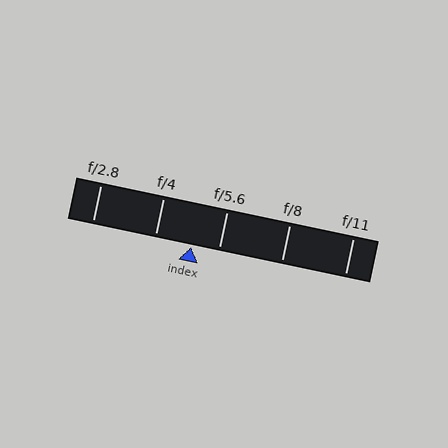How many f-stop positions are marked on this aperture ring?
There are 5 f-stop positions marked.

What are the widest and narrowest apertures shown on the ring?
The widest aperture shown is f/2.8 and the narrowest is f/11.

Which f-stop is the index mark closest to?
The index mark is closest to f/5.6.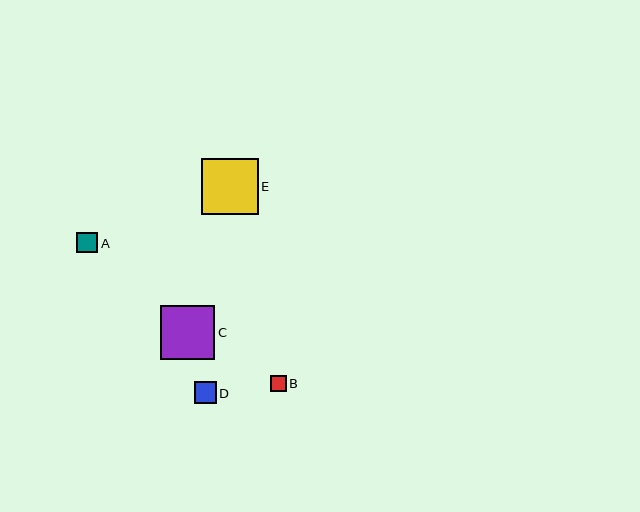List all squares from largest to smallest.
From largest to smallest: E, C, D, A, B.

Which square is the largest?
Square E is the largest with a size of approximately 57 pixels.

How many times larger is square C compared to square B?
Square C is approximately 3.4 times the size of square B.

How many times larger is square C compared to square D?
Square C is approximately 2.5 times the size of square D.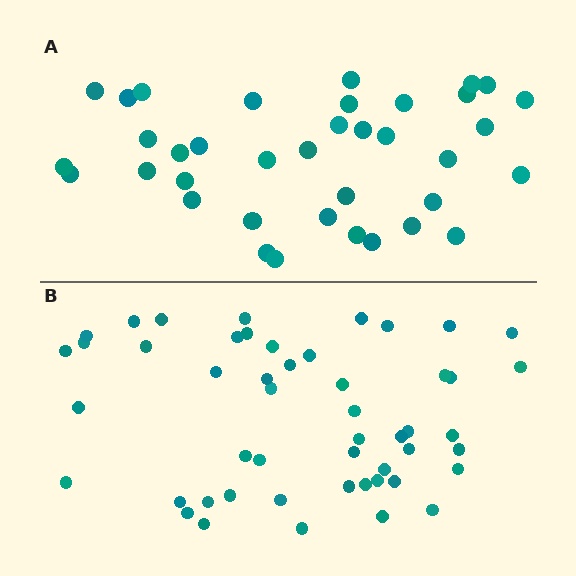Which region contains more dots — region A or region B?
Region B (the bottom region) has more dots.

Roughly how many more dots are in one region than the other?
Region B has approximately 15 more dots than region A.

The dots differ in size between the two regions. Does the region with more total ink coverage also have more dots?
No. Region A has more total ink coverage because its dots are larger, but region B actually contains more individual dots. Total area can be misleading — the number of items is what matters here.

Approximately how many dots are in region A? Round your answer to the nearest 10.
About 40 dots. (The exact count is 37, which rounds to 40.)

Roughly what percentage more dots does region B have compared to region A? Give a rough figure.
About 35% more.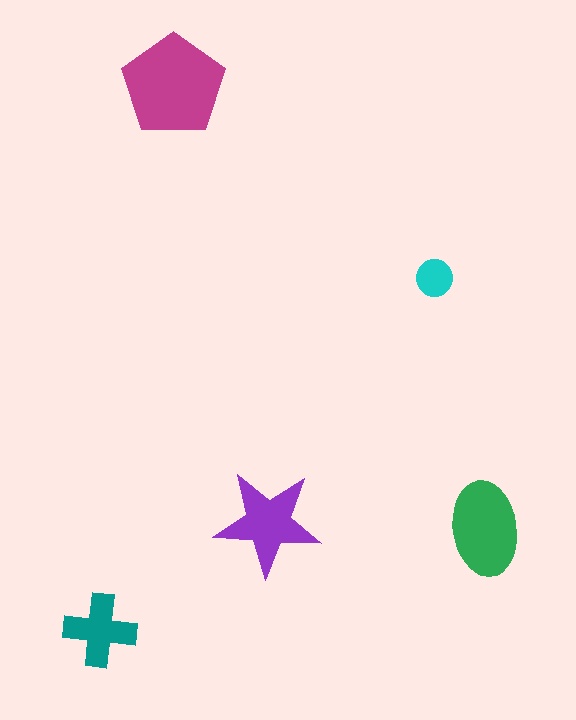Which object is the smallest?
The cyan circle.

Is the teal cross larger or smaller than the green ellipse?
Smaller.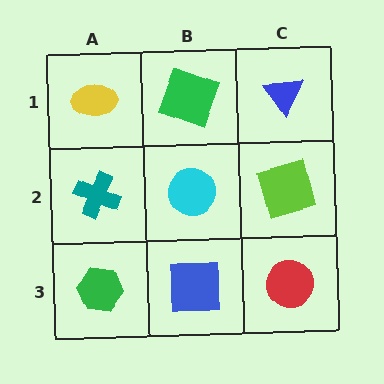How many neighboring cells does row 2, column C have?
3.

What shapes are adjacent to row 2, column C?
A blue triangle (row 1, column C), a red circle (row 3, column C), a cyan circle (row 2, column B).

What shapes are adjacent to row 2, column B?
A green square (row 1, column B), a blue square (row 3, column B), a teal cross (row 2, column A), a lime square (row 2, column C).